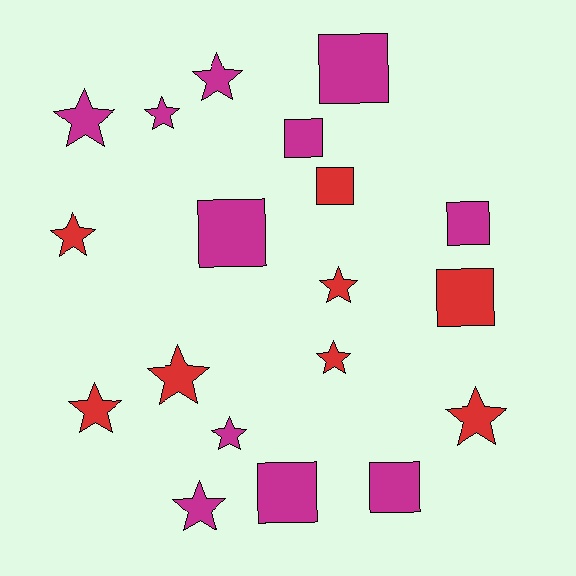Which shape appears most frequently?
Star, with 11 objects.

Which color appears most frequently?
Magenta, with 11 objects.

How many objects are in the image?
There are 19 objects.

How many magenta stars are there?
There are 5 magenta stars.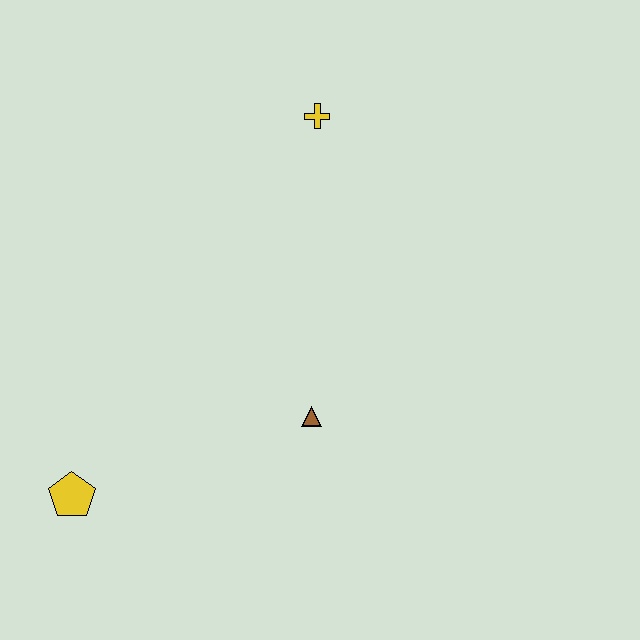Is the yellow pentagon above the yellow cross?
No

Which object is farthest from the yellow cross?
The yellow pentagon is farthest from the yellow cross.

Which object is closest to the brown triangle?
The yellow pentagon is closest to the brown triangle.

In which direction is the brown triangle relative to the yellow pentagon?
The brown triangle is to the right of the yellow pentagon.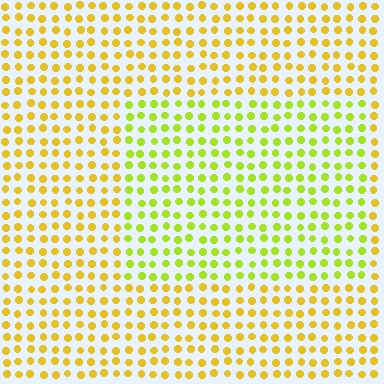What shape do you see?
I see a rectangle.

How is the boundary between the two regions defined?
The boundary is defined purely by a slight shift in hue (about 31 degrees). Spacing, size, and orientation are identical on both sides.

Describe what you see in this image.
The image is filled with small yellow elements in a uniform arrangement. A rectangle-shaped region is visible where the elements are tinted to a slightly different hue, forming a subtle color boundary.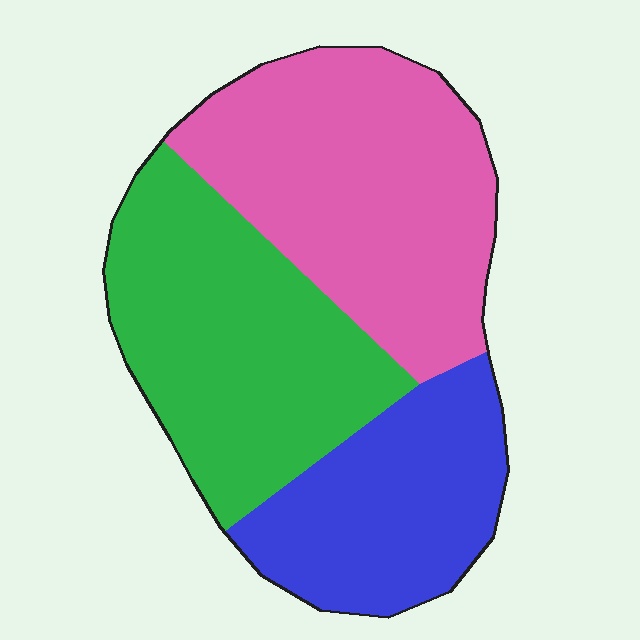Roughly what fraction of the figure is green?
Green covers roughly 35% of the figure.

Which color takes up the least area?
Blue, at roughly 25%.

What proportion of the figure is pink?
Pink takes up between a third and a half of the figure.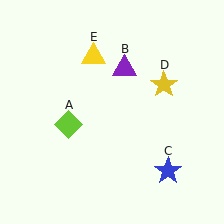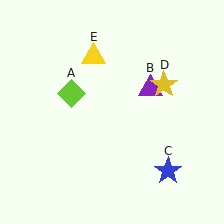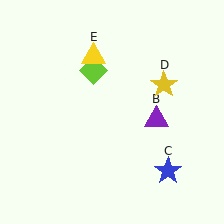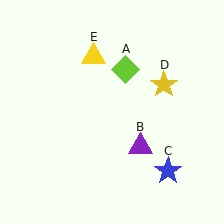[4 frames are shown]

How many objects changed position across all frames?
2 objects changed position: lime diamond (object A), purple triangle (object B).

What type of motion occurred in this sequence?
The lime diamond (object A), purple triangle (object B) rotated clockwise around the center of the scene.